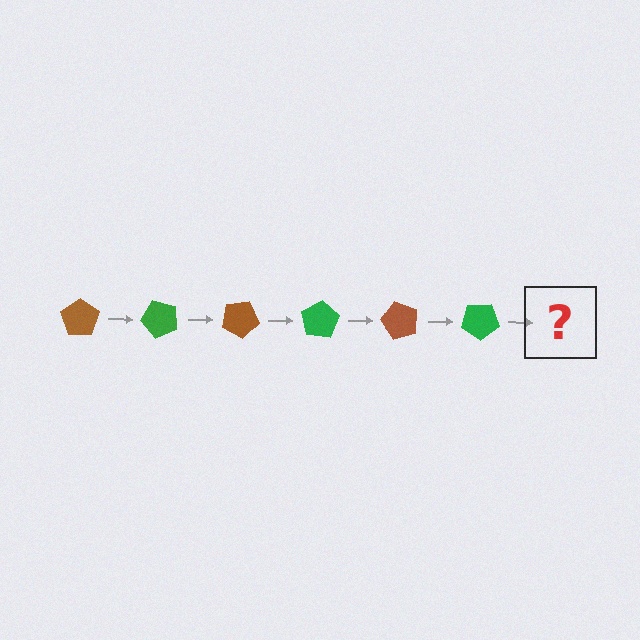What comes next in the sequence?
The next element should be a brown pentagon, rotated 300 degrees from the start.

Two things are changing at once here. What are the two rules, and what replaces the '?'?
The two rules are that it rotates 50 degrees each step and the color cycles through brown and green. The '?' should be a brown pentagon, rotated 300 degrees from the start.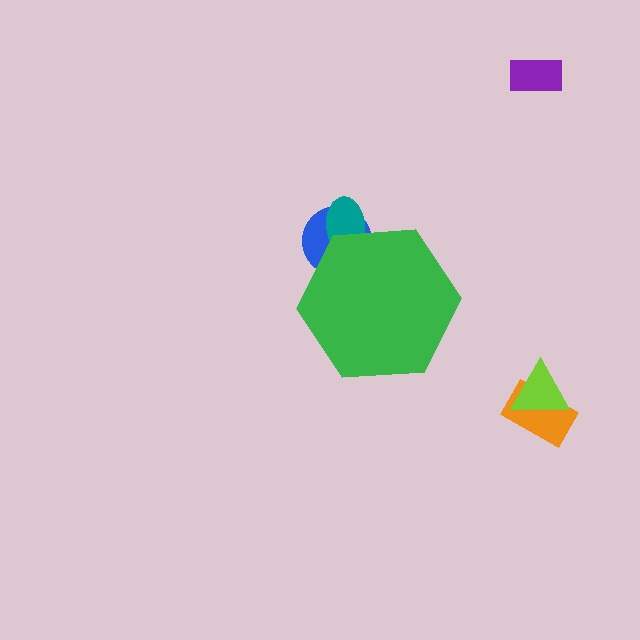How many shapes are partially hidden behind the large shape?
2 shapes are partially hidden.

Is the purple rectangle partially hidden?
No, the purple rectangle is fully visible.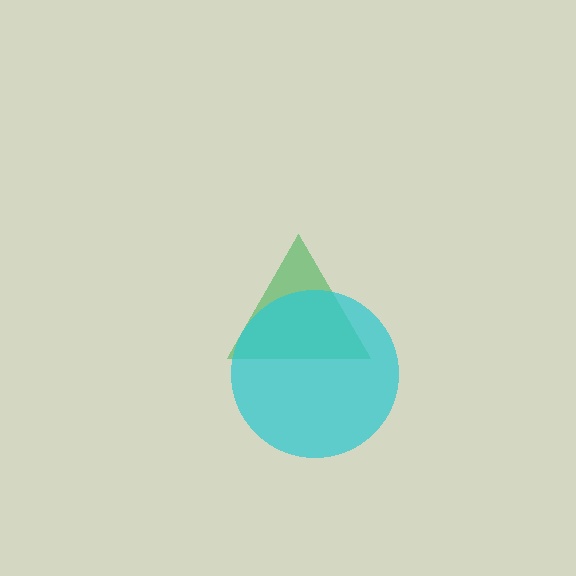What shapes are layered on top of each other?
The layered shapes are: a green triangle, a cyan circle.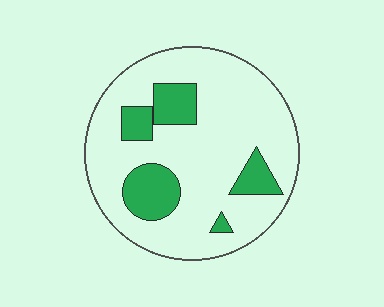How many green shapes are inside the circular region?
5.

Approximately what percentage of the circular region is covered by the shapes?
Approximately 20%.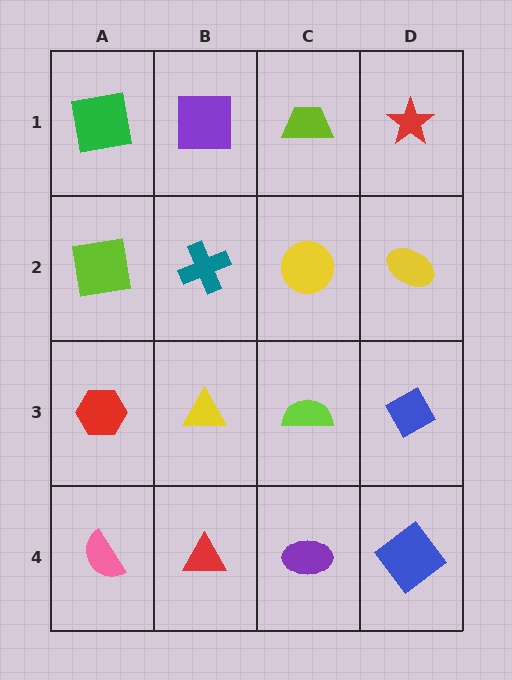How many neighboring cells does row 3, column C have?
4.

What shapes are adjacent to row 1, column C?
A yellow circle (row 2, column C), a purple square (row 1, column B), a red star (row 1, column D).